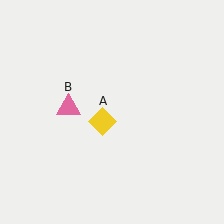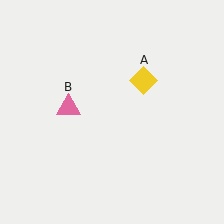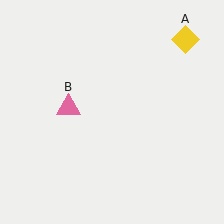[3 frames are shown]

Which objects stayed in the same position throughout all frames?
Pink triangle (object B) remained stationary.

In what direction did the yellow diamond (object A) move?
The yellow diamond (object A) moved up and to the right.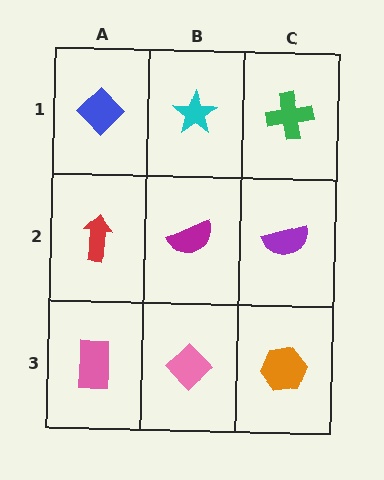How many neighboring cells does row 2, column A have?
3.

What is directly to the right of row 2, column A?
A magenta semicircle.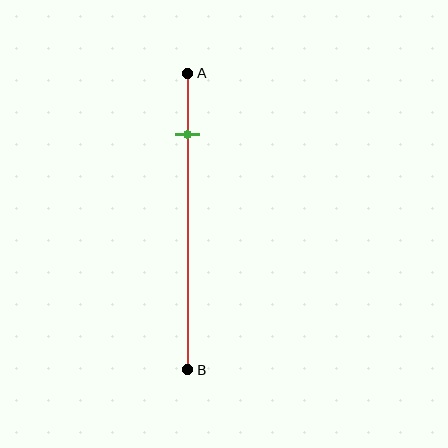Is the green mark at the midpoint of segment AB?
No, the mark is at about 20% from A, not at the 50% midpoint.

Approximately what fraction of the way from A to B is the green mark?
The green mark is approximately 20% of the way from A to B.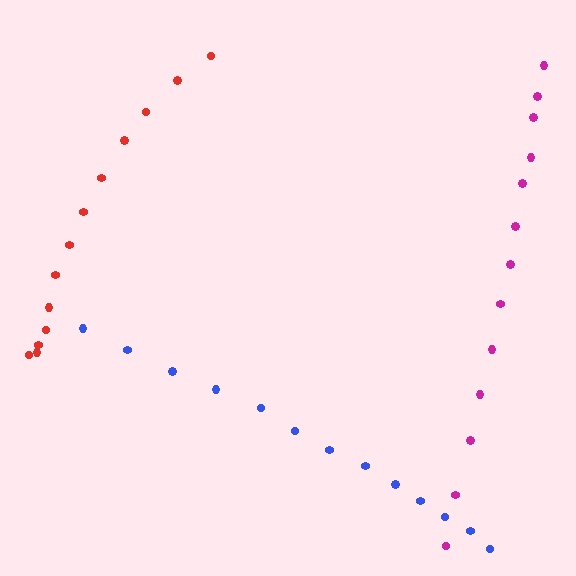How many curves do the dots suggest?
There are 3 distinct paths.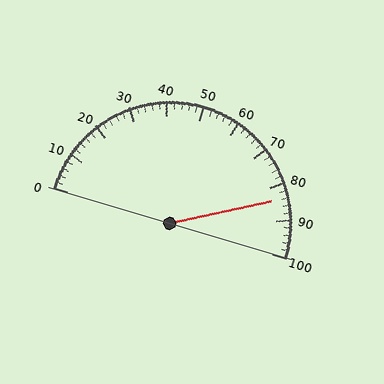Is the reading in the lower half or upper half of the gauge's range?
The reading is in the upper half of the range (0 to 100).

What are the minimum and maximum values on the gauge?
The gauge ranges from 0 to 100.